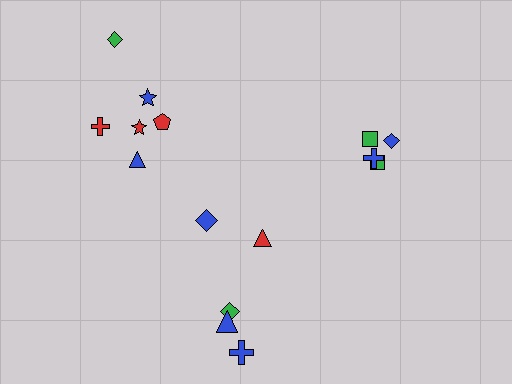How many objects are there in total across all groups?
There are 15 objects.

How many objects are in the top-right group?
There are 4 objects.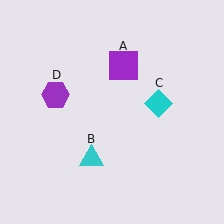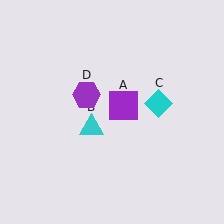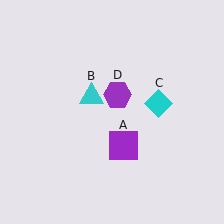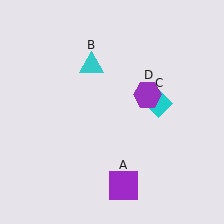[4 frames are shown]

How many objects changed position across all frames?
3 objects changed position: purple square (object A), cyan triangle (object B), purple hexagon (object D).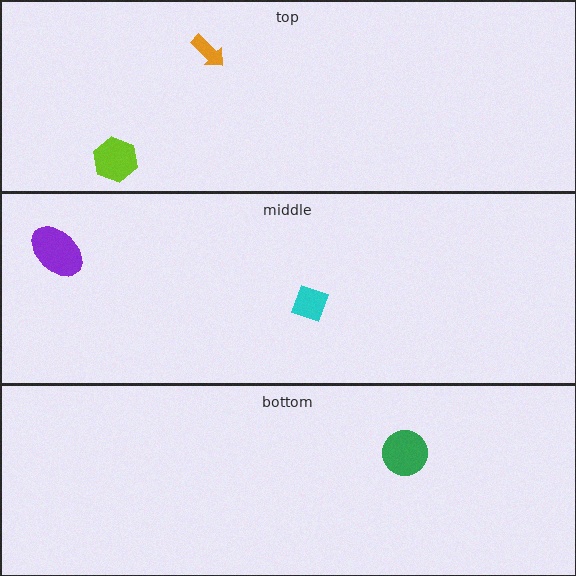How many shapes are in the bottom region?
1.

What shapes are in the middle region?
The cyan diamond, the purple ellipse.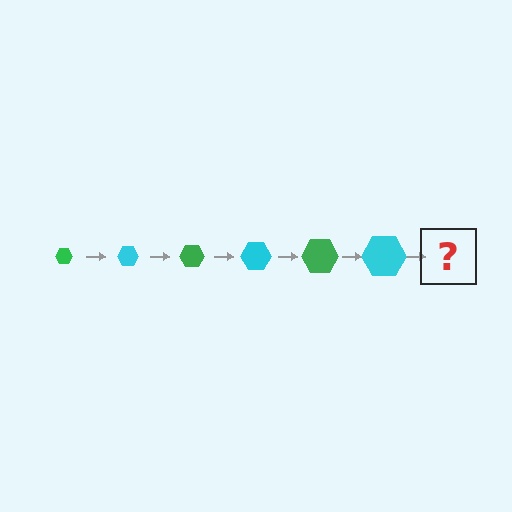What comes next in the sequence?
The next element should be a green hexagon, larger than the previous one.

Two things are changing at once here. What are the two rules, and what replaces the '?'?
The two rules are that the hexagon grows larger each step and the color cycles through green and cyan. The '?' should be a green hexagon, larger than the previous one.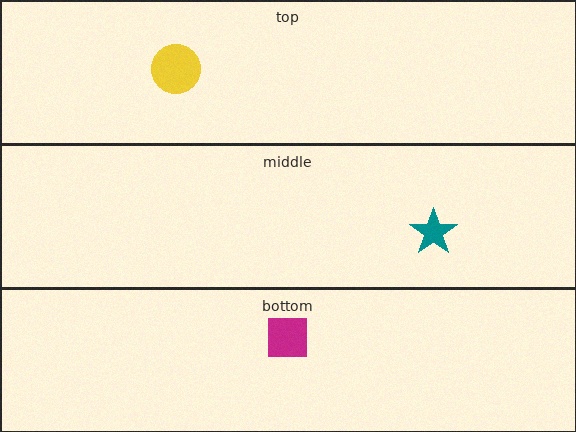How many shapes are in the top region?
1.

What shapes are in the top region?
The yellow circle.